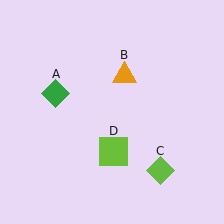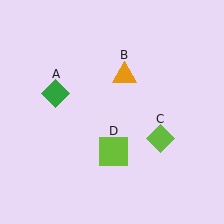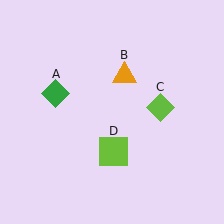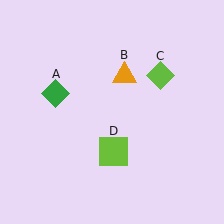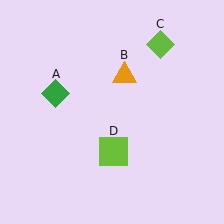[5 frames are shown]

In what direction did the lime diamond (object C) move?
The lime diamond (object C) moved up.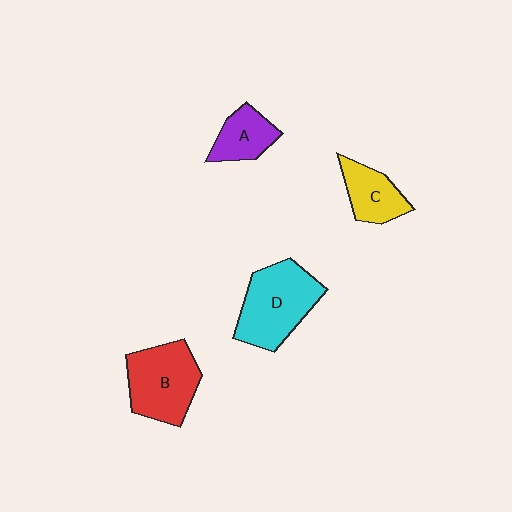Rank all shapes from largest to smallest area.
From largest to smallest: D (cyan), B (red), C (yellow), A (purple).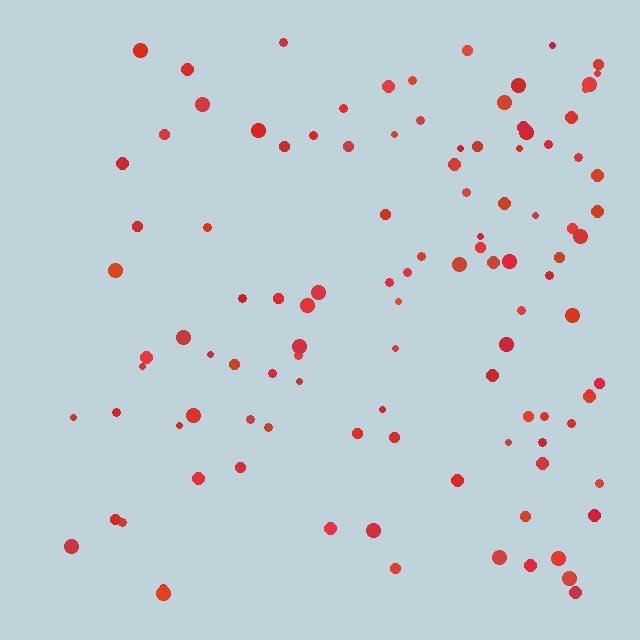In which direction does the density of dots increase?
From left to right, with the right side densest.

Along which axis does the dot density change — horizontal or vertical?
Horizontal.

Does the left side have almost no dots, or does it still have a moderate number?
Still a moderate number, just noticeably fewer than the right.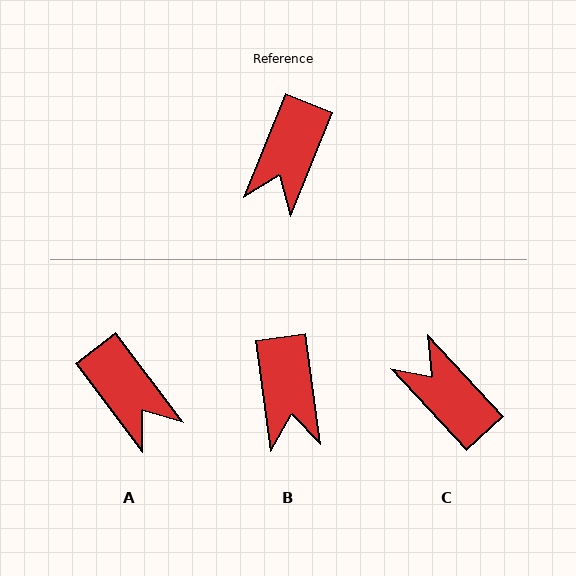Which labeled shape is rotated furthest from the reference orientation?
C, about 115 degrees away.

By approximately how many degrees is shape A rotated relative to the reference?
Approximately 59 degrees counter-clockwise.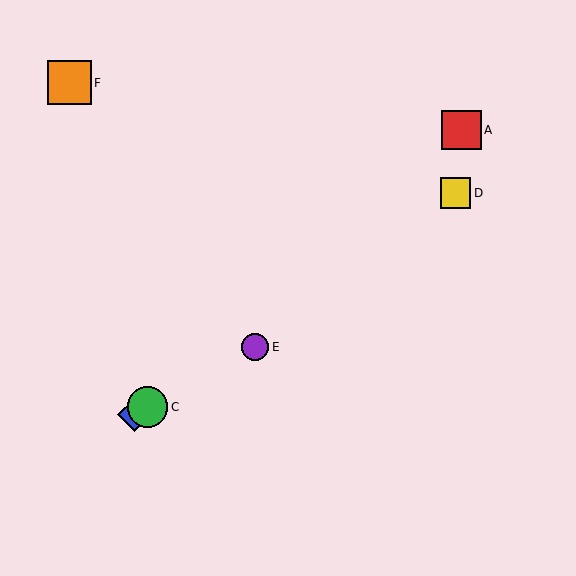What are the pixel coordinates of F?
Object F is at (69, 83).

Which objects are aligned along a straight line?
Objects B, C, E are aligned along a straight line.